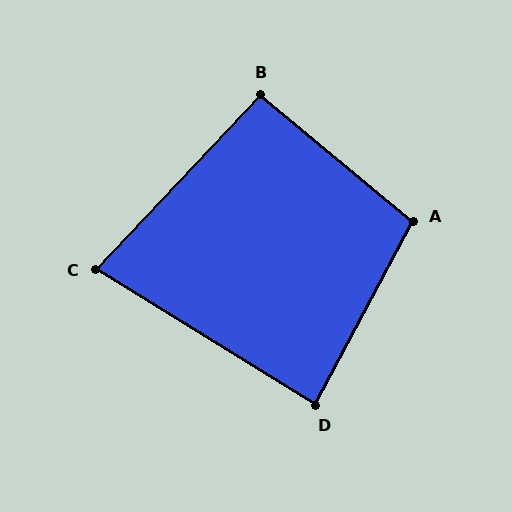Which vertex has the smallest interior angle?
C, at approximately 78 degrees.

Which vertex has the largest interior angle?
A, at approximately 102 degrees.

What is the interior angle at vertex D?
Approximately 86 degrees (approximately right).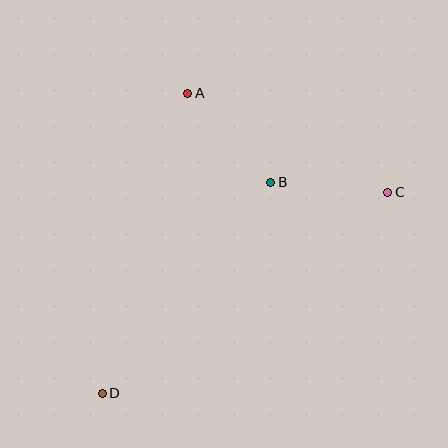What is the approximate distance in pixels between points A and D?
The distance between A and D is approximately 312 pixels.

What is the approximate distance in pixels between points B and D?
The distance between B and D is approximately 270 pixels.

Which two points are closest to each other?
Points B and C are closest to each other.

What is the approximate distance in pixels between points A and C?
The distance between A and C is approximately 223 pixels.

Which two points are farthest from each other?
Points C and D are farthest from each other.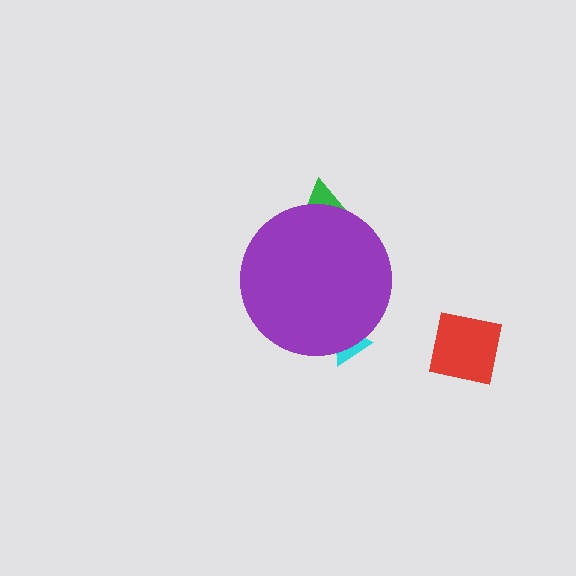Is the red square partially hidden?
No, the red square is fully visible.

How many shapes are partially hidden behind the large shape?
2 shapes are partially hidden.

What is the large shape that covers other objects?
A purple circle.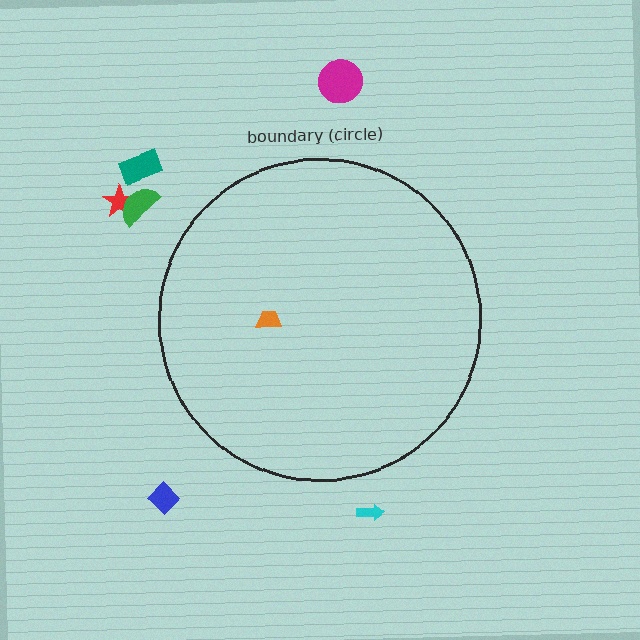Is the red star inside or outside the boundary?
Outside.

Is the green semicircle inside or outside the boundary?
Outside.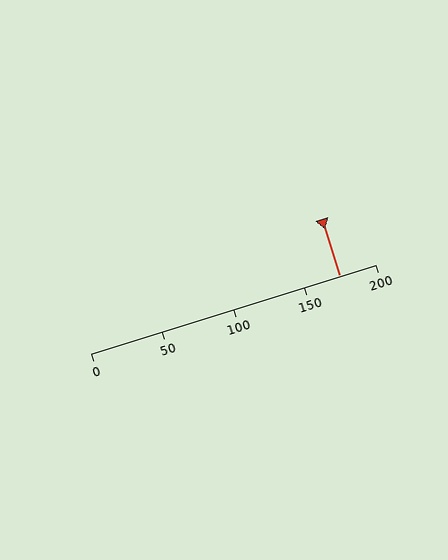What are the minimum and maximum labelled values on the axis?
The axis runs from 0 to 200.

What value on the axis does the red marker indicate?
The marker indicates approximately 175.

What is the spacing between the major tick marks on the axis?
The major ticks are spaced 50 apart.